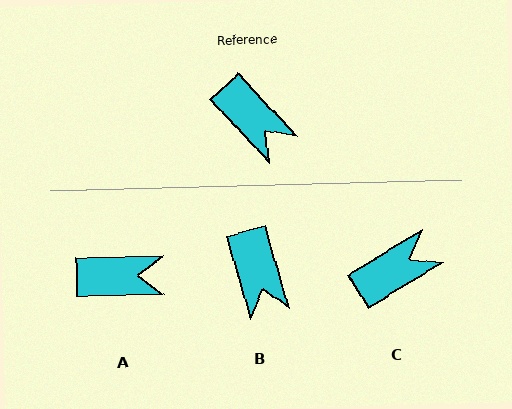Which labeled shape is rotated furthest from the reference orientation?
C, about 79 degrees away.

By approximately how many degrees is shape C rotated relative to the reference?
Approximately 79 degrees counter-clockwise.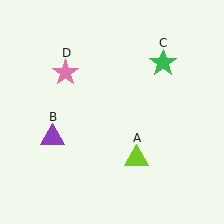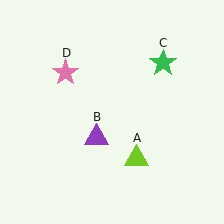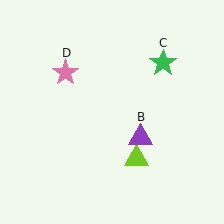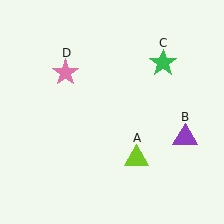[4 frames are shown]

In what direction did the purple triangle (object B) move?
The purple triangle (object B) moved right.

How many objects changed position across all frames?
1 object changed position: purple triangle (object B).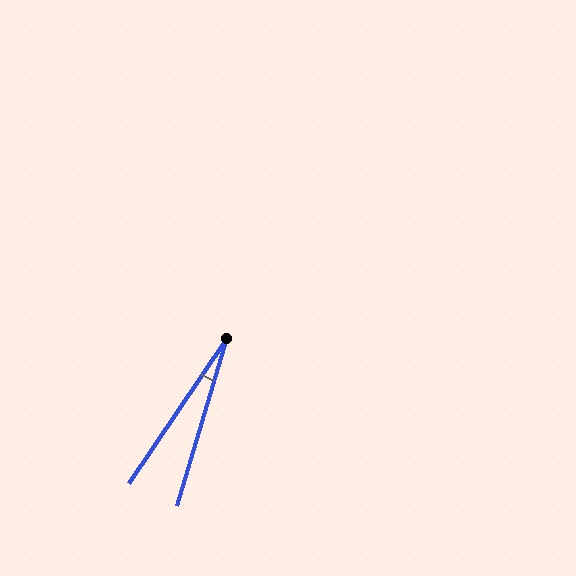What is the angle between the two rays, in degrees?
Approximately 17 degrees.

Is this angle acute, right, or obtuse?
It is acute.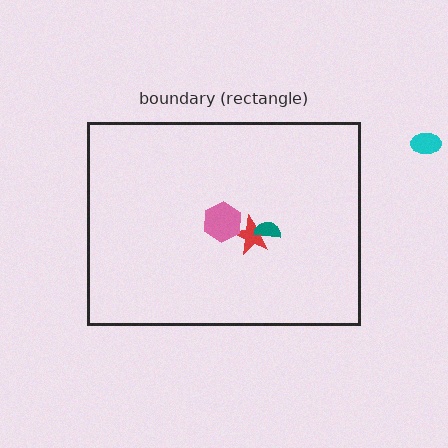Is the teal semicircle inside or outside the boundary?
Inside.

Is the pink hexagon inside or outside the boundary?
Inside.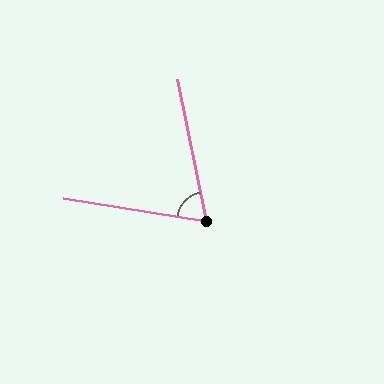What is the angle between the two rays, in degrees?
Approximately 69 degrees.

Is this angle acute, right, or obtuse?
It is acute.